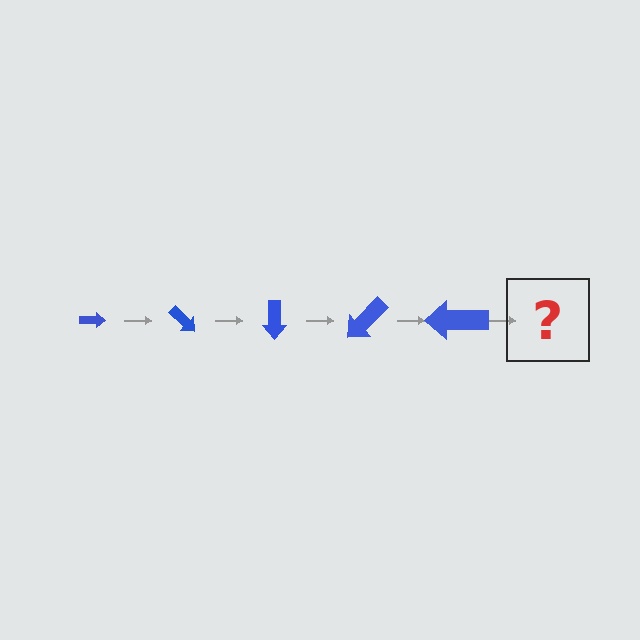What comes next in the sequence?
The next element should be an arrow, larger than the previous one and rotated 225 degrees from the start.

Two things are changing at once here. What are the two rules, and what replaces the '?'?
The two rules are that the arrow grows larger each step and it rotates 45 degrees each step. The '?' should be an arrow, larger than the previous one and rotated 225 degrees from the start.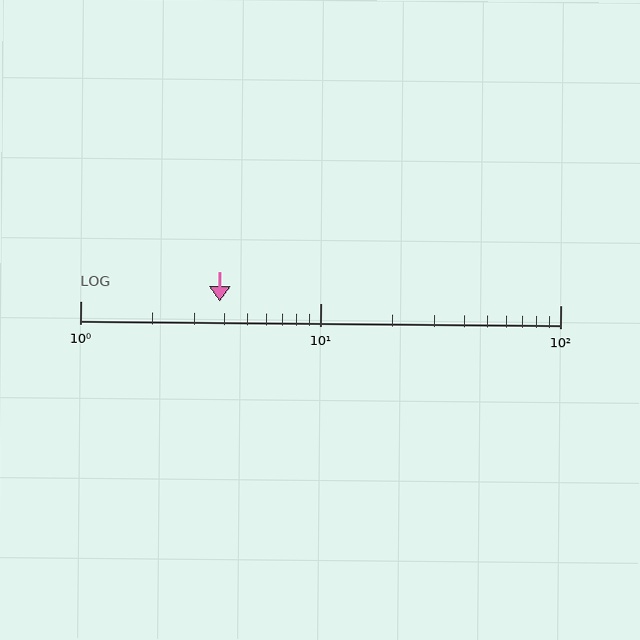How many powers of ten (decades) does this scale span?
The scale spans 2 decades, from 1 to 100.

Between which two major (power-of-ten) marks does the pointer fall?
The pointer is between 1 and 10.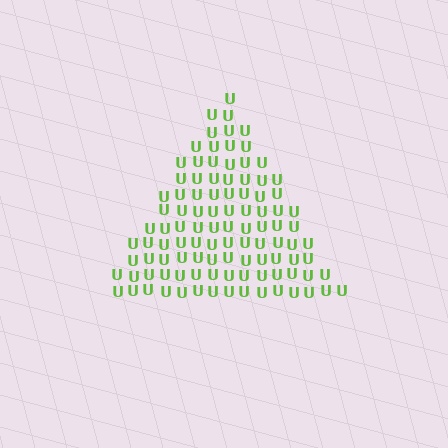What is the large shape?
The large shape is a triangle.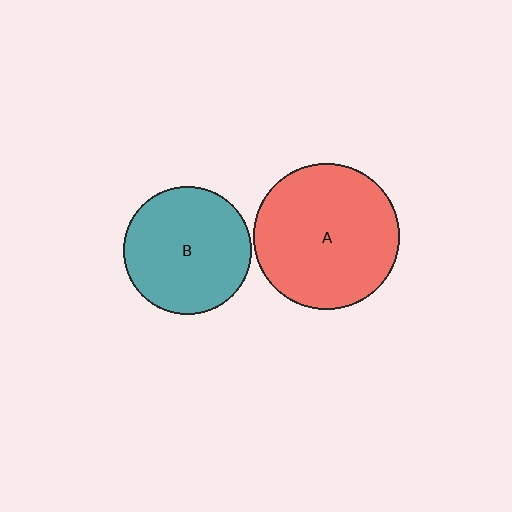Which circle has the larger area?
Circle A (red).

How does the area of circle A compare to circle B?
Approximately 1.3 times.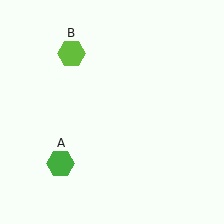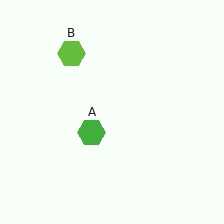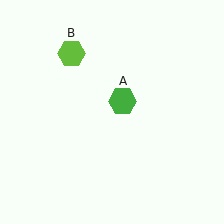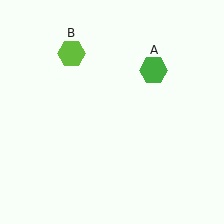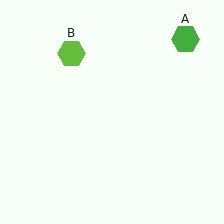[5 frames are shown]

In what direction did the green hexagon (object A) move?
The green hexagon (object A) moved up and to the right.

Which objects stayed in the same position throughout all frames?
Lime hexagon (object B) remained stationary.